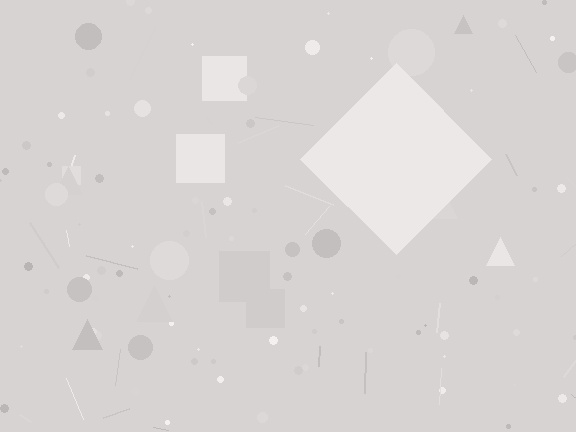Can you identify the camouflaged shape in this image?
The camouflaged shape is a diamond.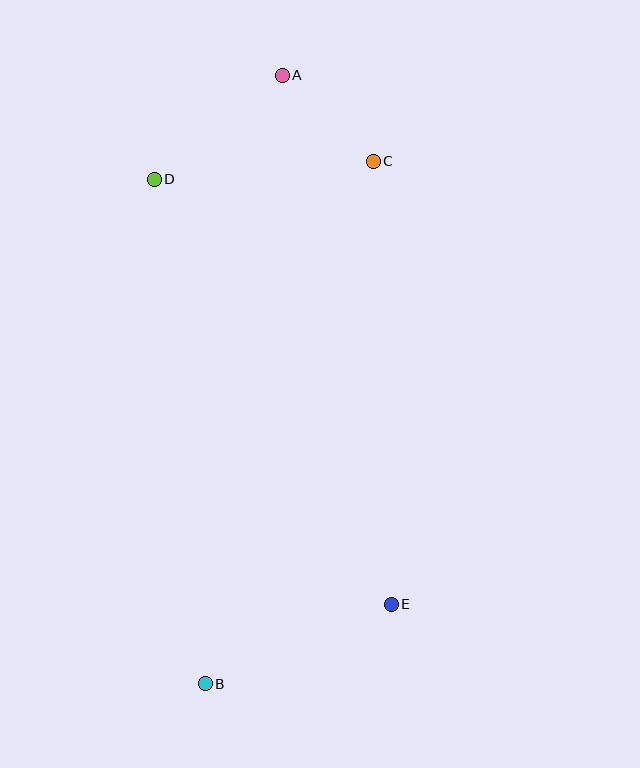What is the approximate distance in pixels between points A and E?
The distance between A and E is approximately 540 pixels.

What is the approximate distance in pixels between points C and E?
The distance between C and E is approximately 443 pixels.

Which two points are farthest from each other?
Points A and B are farthest from each other.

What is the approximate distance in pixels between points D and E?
The distance between D and E is approximately 486 pixels.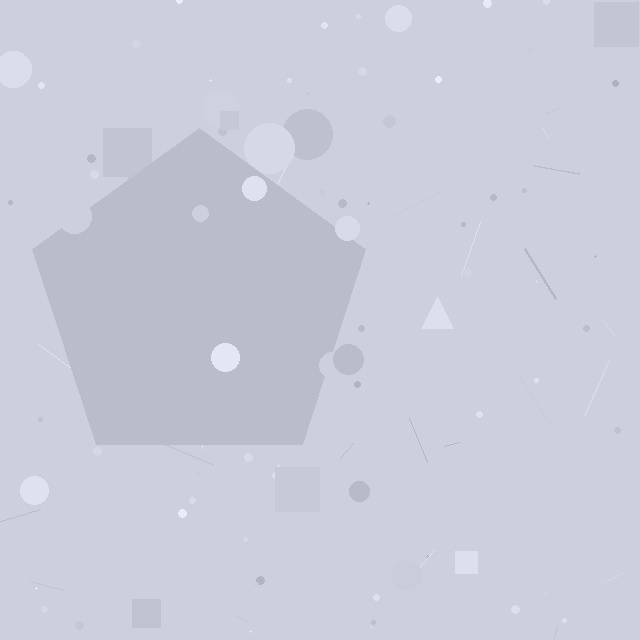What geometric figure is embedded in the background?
A pentagon is embedded in the background.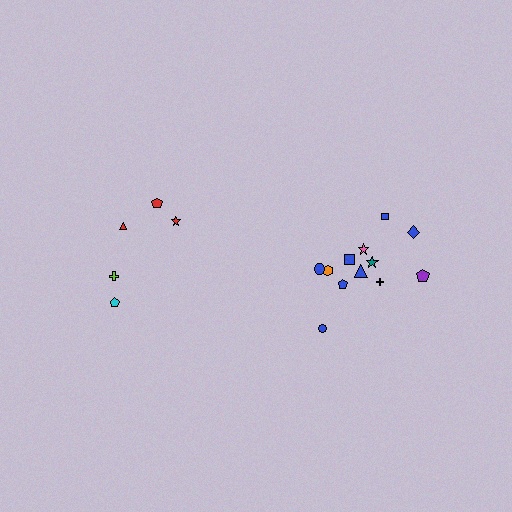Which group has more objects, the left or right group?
The right group.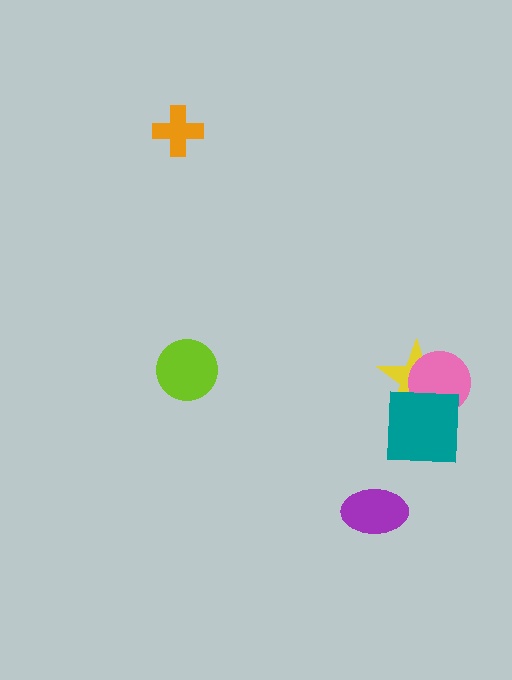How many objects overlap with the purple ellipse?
0 objects overlap with the purple ellipse.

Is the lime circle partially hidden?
No, no other shape covers it.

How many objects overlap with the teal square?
2 objects overlap with the teal square.